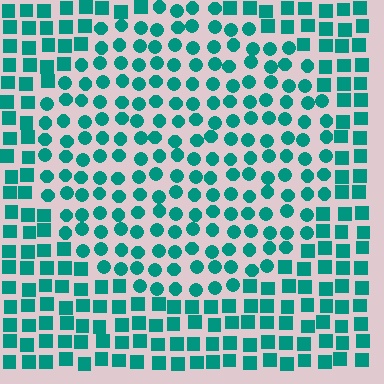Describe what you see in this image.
The image is filled with small teal elements arranged in a uniform grid. A circle-shaped region contains circles, while the surrounding area contains squares. The boundary is defined purely by the change in element shape.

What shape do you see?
I see a circle.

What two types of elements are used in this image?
The image uses circles inside the circle region and squares outside it.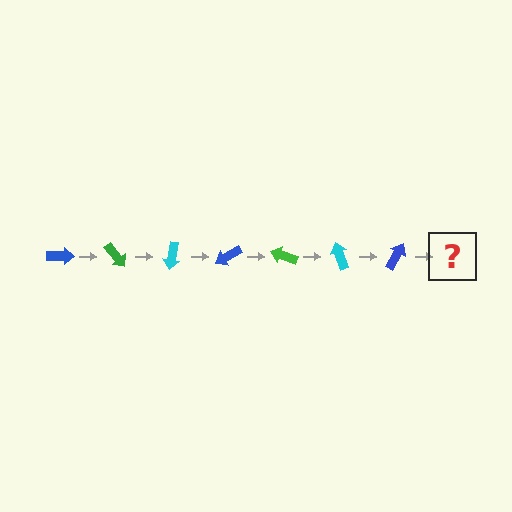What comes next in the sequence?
The next element should be a green arrow, rotated 350 degrees from the start.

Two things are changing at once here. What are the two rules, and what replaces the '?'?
The two rules are that it rotates 50 degrees each step and the color cycles through blue, green, and cyan. The '?' should be a green arrow, rotated 350 degrees from the start.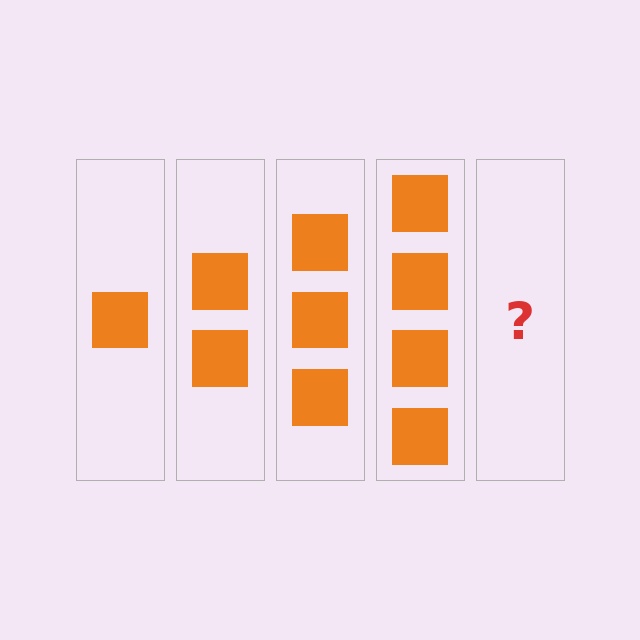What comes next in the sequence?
The next element should be 5 squares.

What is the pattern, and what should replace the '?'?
The pattern is that each step adds one more square. The '?' should be 5 squares.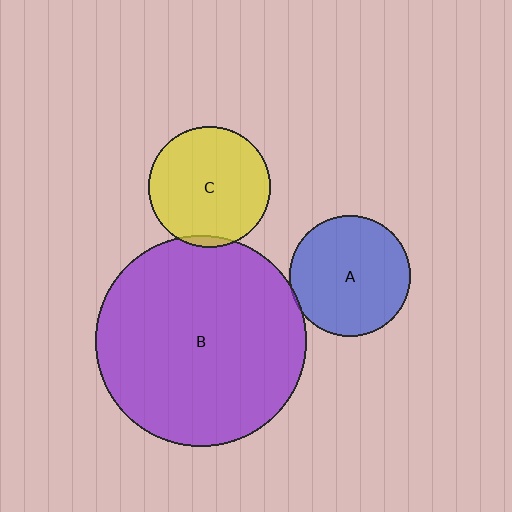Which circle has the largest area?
Circle B (purple).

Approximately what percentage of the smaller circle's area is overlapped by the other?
Approximately 5%.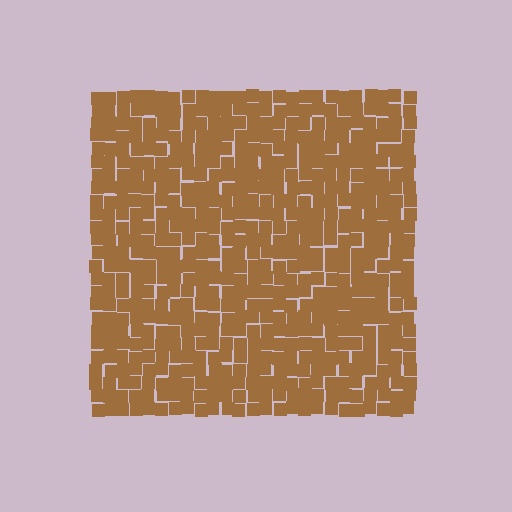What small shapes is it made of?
It is made of small squares.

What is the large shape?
The large shape is a square.